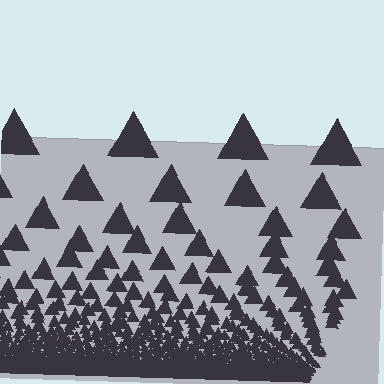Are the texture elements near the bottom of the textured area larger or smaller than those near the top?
Smaller. The gradient is inverted — elements near the bottom are smaller and denser.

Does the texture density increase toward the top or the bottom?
Density increases toward the bottom.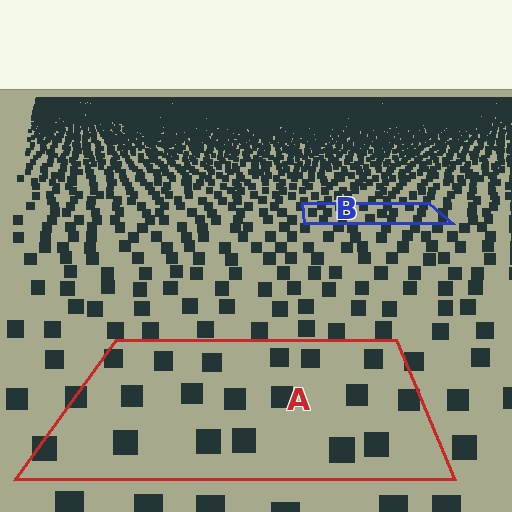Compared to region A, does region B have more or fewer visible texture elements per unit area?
Region B has more texture elements per unit area — they are packed more densely because it is farther away.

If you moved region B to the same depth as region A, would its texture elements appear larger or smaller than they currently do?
They would appear larger. At a closer depth, the same texture elements are projected at a bigger on-screen size.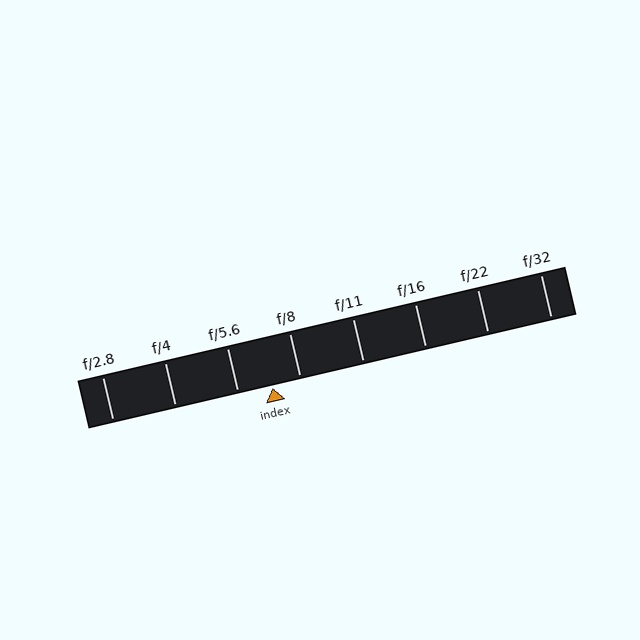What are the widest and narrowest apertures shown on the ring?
The widest aperture shown is f/2.8 and the narrowest is f/32.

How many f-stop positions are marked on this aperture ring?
There are 8 f-stop positions marked.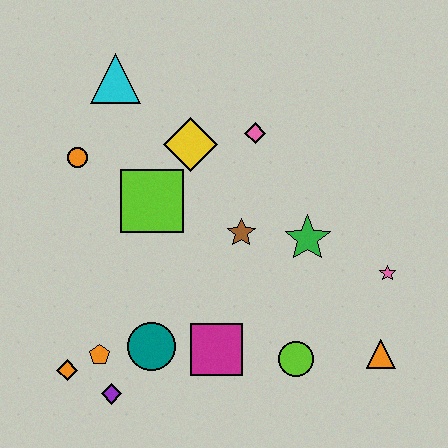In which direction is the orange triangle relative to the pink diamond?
The orange triangle is below the pink diamond.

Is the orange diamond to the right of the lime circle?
No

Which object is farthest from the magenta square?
The cyan triangle is farthest from the magenta square.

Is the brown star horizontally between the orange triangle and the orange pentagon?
Yes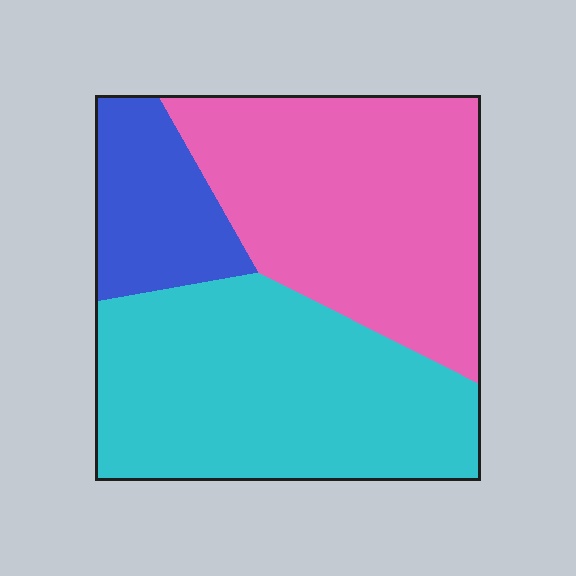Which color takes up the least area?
Blue, at roughly 15%.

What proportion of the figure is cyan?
Cyan covers around 45% of the figure.